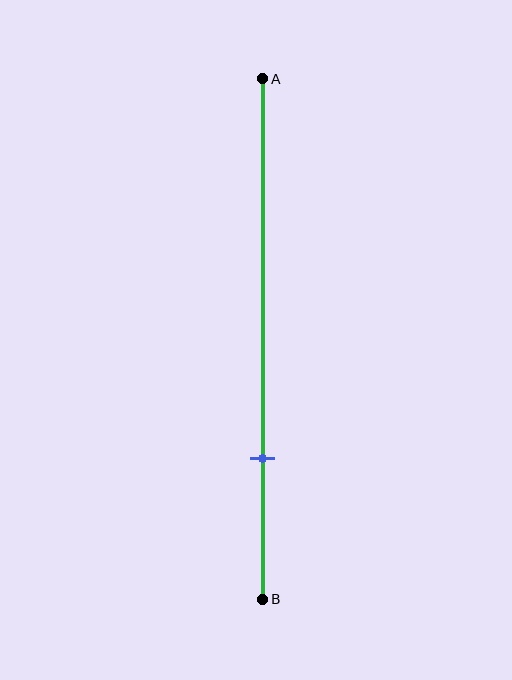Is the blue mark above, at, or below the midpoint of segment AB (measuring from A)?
The blue mark is below the midpoint of segment AB.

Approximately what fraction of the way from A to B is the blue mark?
The blue mark is approximately 75% of the way from A to B.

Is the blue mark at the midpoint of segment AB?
No, the mark is at about 75% from A, not at the 50% midpoint.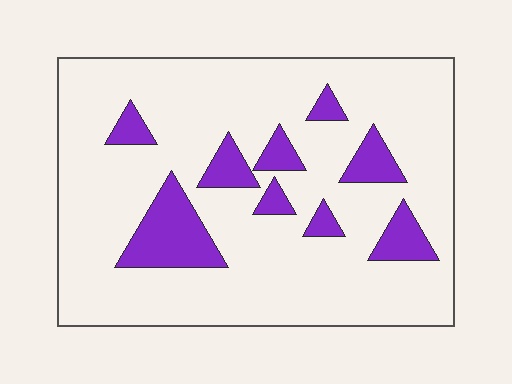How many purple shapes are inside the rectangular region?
9.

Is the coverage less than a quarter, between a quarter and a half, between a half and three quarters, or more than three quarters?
Less than a quarter.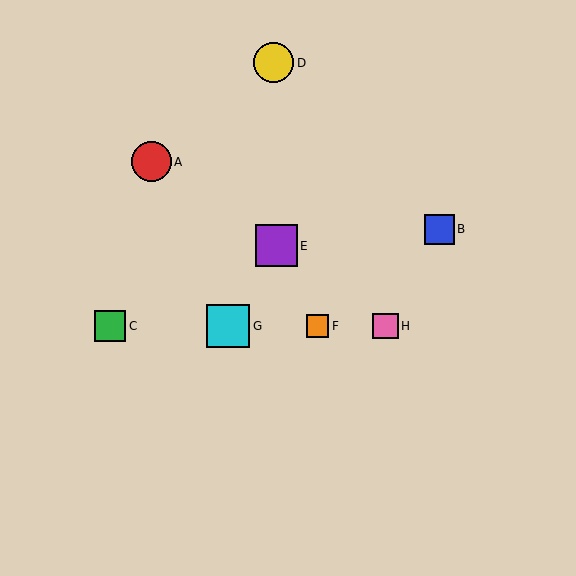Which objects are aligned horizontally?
Objects C, F, G, H are aligned horizontally.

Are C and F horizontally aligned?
Yes, both are at y≈326.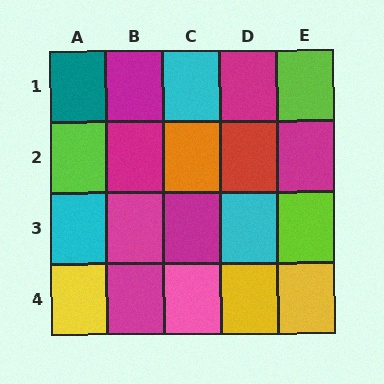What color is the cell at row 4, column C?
Pink.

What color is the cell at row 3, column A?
Cyan.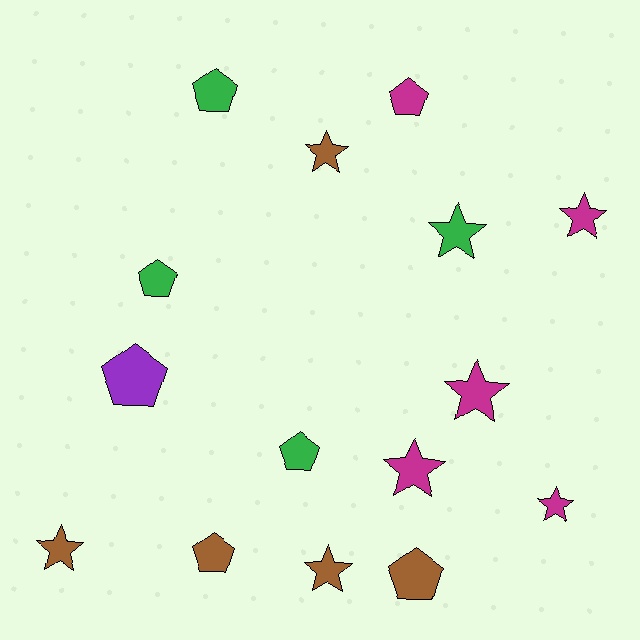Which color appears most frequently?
Magenta, with 5 objects.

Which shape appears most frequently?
Star, with 8 objects.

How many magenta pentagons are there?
There is 1 magenta pentagon.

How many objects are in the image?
There are 15 objects.